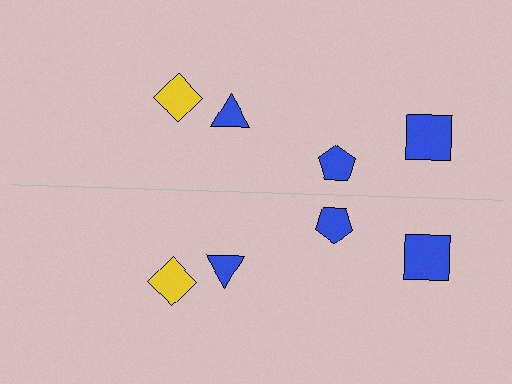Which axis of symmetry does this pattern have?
The pattern has a horizontal axis of symmetry running through the center of the image.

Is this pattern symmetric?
Yes, this pattern has bilateral (reflection) symmetry.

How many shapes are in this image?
There are 8 shapes in this image.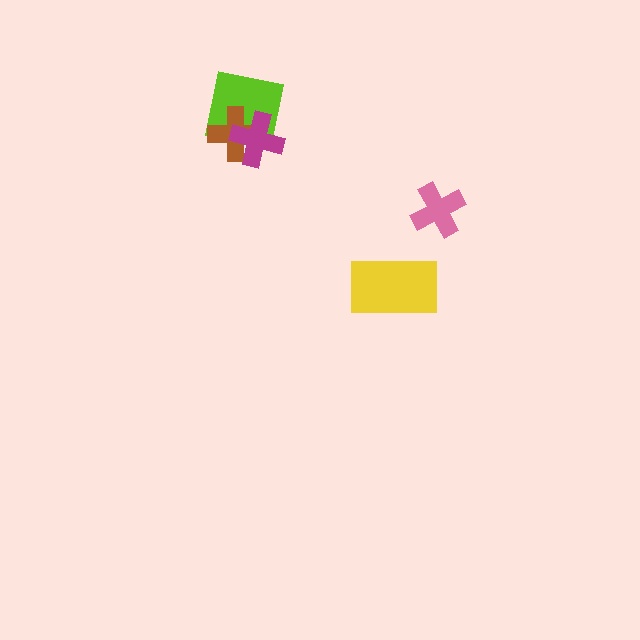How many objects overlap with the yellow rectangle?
0 objects overlap with the yellow rectangle.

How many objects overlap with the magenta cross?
2 objects overlap with the magenta cross.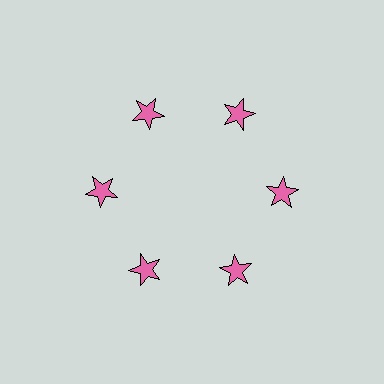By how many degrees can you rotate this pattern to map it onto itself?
The pattern maps onto itself every 60 degrees of rotation.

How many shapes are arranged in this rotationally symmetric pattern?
There are 6 shapes, arranged in 6 groups of 1.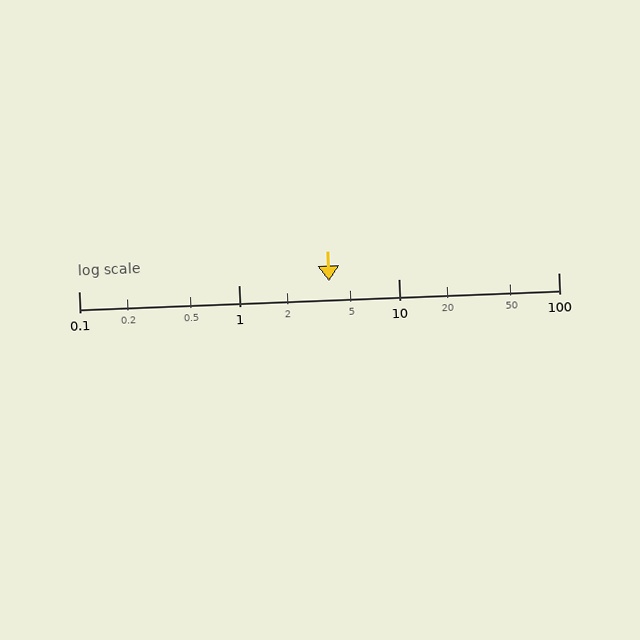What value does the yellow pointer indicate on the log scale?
The pointer indicates approximately 3.7.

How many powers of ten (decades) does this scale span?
The scale spans 3 decades, from 0.1 to 100.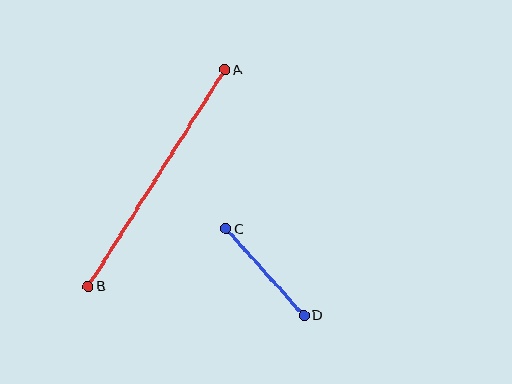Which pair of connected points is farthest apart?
Points A and B are farthest apart.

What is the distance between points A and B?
The distance is approximately 256 pixels.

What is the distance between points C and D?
The distance is approximately 116 pixels.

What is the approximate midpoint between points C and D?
The midpoint is at approximately (265, 272) pixels.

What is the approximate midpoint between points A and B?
The midpoint is at approximately (156, 178) pixels.